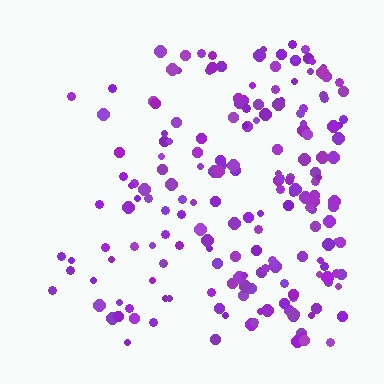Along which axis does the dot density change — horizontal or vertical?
Horizontal.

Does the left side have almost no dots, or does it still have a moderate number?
Still a moderate number, just noticeably fewer than the right.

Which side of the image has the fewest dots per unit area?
The left.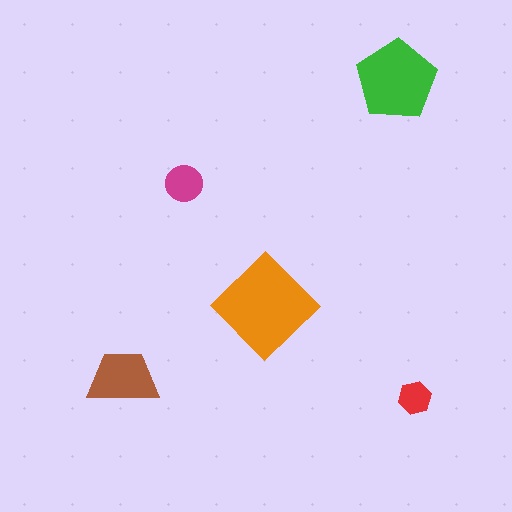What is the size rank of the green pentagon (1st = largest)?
2nd.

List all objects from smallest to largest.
The red hexagon, the magenta circle, the brown trapezoid, the green pentagon, the orange diamond.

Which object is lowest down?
The red hexagon is bottommost.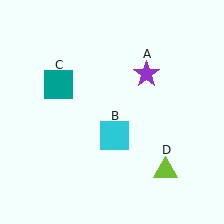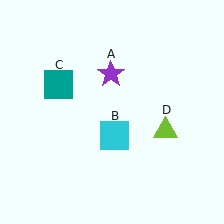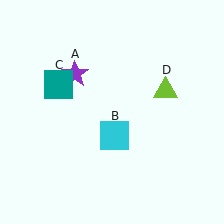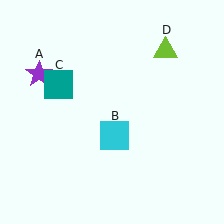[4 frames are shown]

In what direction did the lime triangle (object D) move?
The lime triangle (object D) moved up.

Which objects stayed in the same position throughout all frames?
Cyan square (object B) and teal square (object C) remained stationary.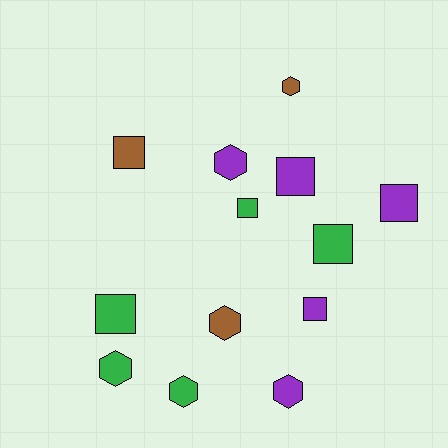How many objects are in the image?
There are 13 objects.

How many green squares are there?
There are 3 green squares.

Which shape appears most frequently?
Square, with 7 objects.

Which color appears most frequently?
Green, with 5 objects.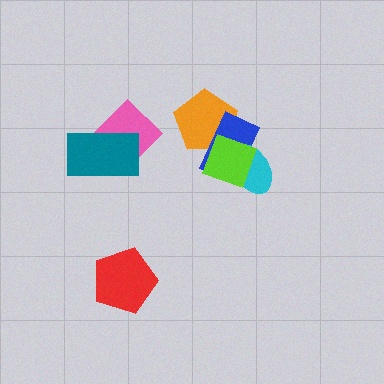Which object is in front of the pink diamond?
The teal rectangle is in front of the pink diamond.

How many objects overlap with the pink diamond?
1 object overlaps with the pink diamond.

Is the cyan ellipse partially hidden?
Yes, it is partially covered by another shape.